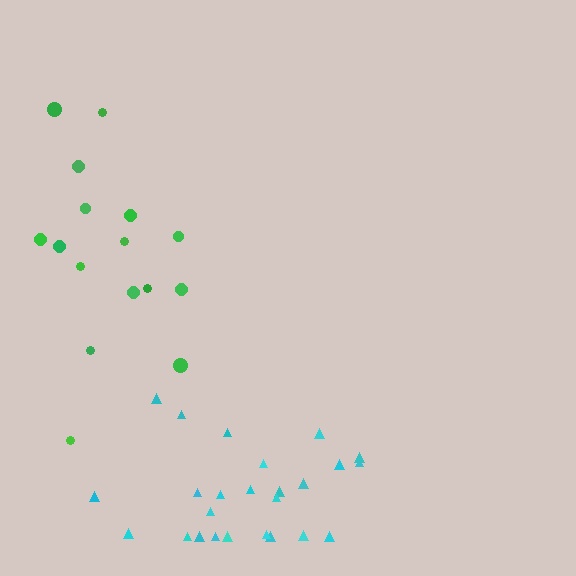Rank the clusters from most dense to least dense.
cyan, green.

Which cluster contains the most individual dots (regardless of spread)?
Cyan (25).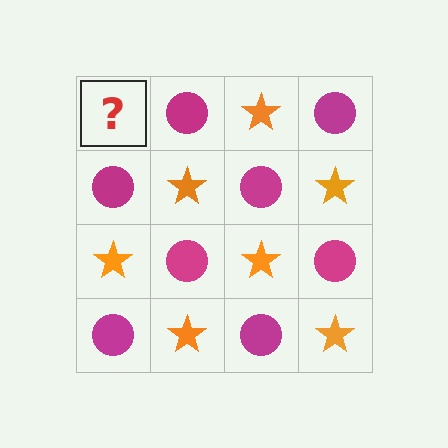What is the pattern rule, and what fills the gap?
The rule is that it alternates orange star and magenta circle in a checkerboard pattern. The gap should be filled with an orange star.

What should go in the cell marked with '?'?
The missing cell should contain an orange star.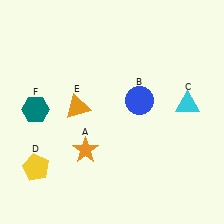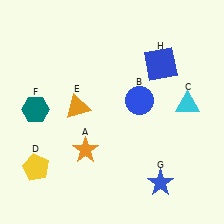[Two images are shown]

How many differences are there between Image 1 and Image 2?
There are 2 differences between the two images.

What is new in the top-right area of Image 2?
A blue square (H) was added in the top-right area of Image 2.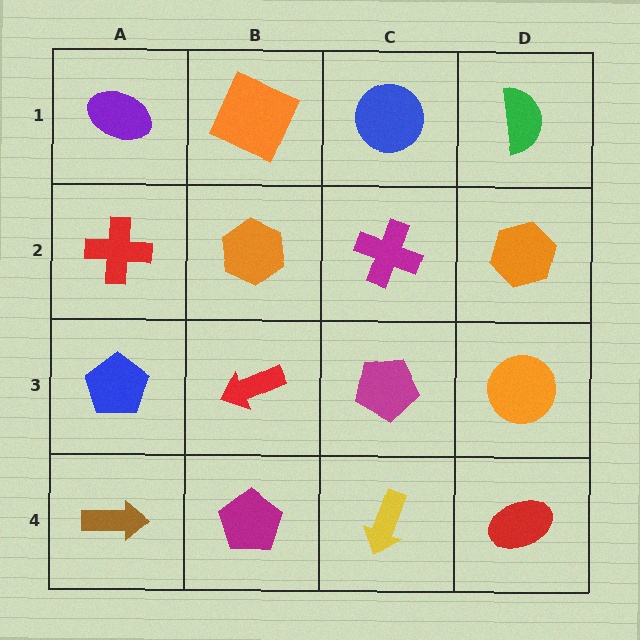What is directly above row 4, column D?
An orange circle.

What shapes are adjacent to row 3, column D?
An orange hexagon (row 2, column D), a red ellipse (row 4, column D), a magenta pentagon (row 3, column C).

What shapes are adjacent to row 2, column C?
A blue circle (row 1, column C), a magenta pentagon (row 3, column C), an orange hexagon (row 2, column B), an orange hexagon (row 2, column D).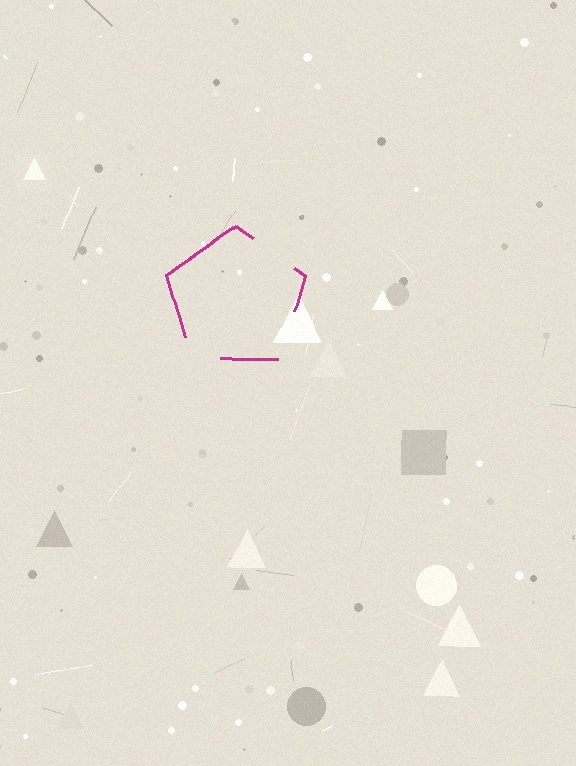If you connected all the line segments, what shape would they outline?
They would outline a pentagon.